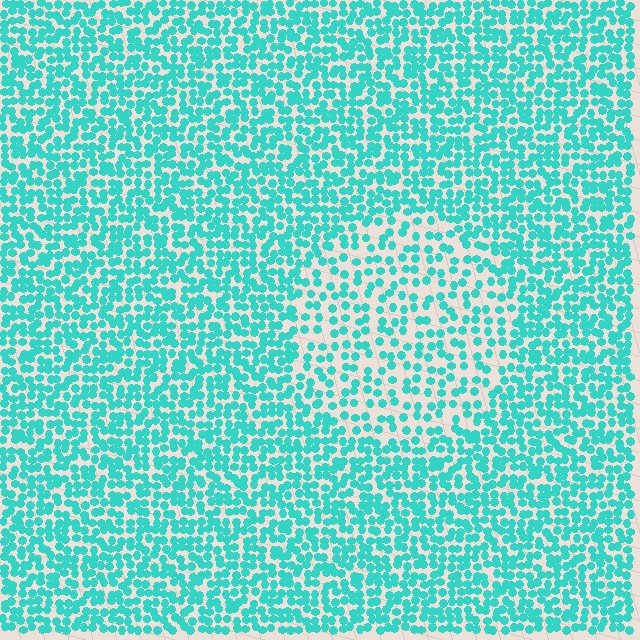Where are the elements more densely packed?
The elements are more densely packed outside the circle boundary.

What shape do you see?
I see a circle.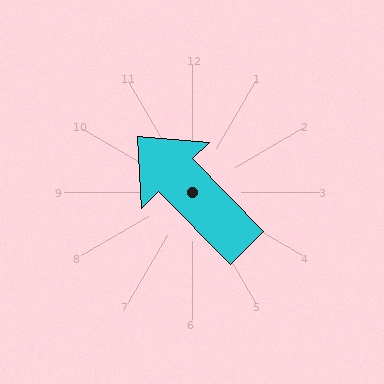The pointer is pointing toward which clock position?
Roughly 11 o'clock.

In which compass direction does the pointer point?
Northwest.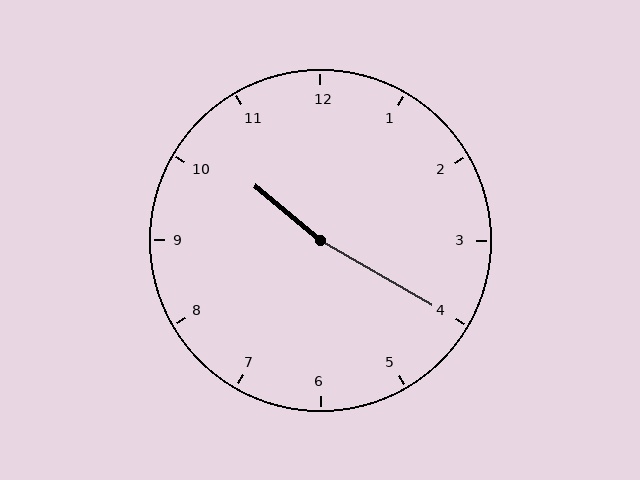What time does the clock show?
10:20.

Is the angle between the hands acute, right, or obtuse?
It is obtuse.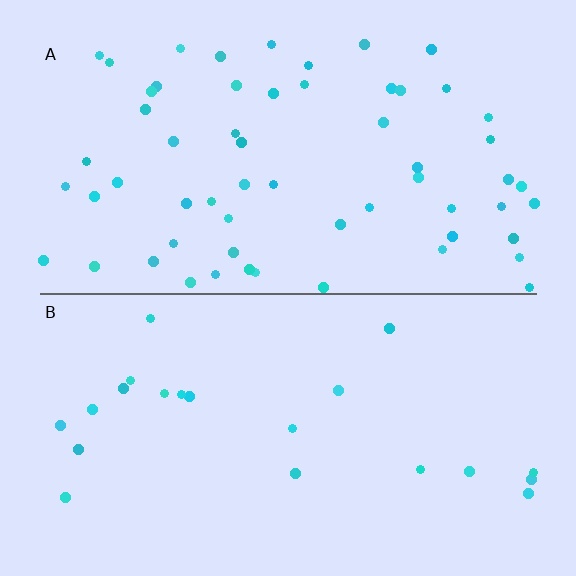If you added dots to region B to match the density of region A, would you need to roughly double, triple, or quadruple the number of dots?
Approximately triple.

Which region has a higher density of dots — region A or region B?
A (the top).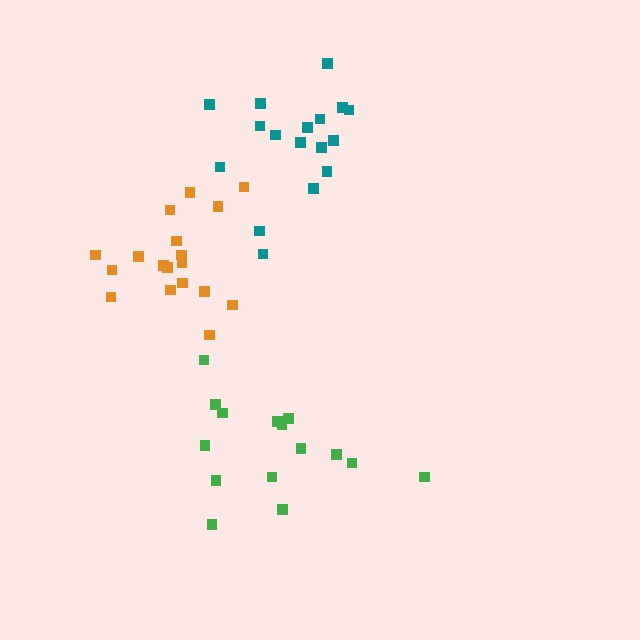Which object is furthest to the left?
The orange cluster is leftmost.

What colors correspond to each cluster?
The clusters are colored: green, teal, orange.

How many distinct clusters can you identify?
There are 3 distinct clusters.